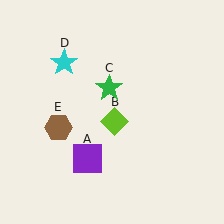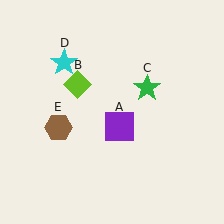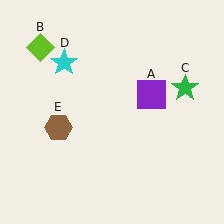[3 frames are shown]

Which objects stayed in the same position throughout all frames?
Cyan star (object D) and brown hexagon (object E) remained stationary.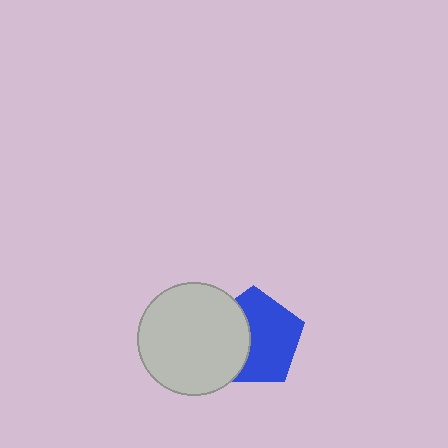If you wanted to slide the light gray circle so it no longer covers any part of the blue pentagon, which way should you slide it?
Slide it left — that is the most direct way to separate the two shapes.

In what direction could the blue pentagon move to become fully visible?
The blue pentagon could move right. That would shift it out from behind the light gray circle entirely.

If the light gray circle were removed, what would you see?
You would see the complete blue pentagon.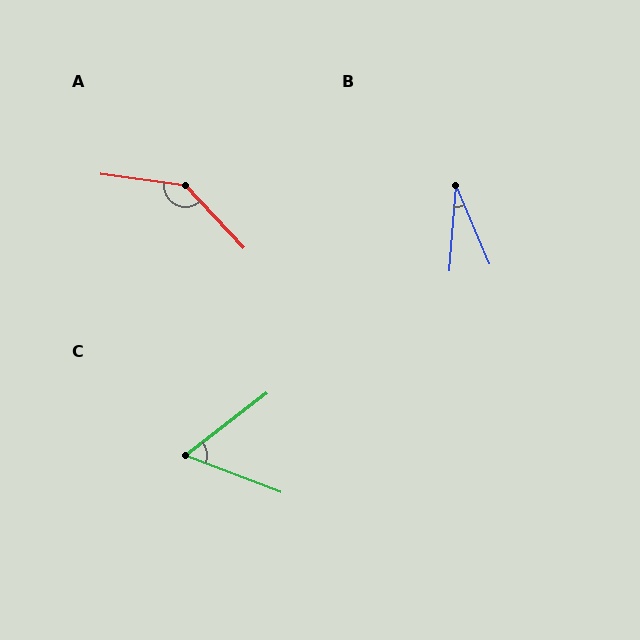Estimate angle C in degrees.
Approximately 58 degrees.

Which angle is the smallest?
B, at approximately 27 degrees.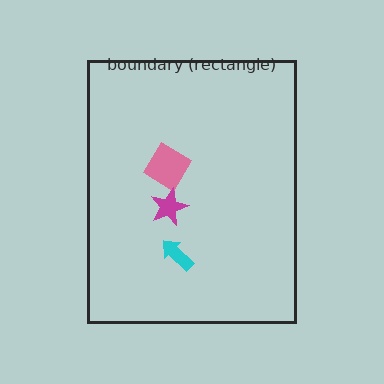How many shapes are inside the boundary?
3 inside, 0 outside.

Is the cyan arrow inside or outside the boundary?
Inside.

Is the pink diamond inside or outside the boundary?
Inside.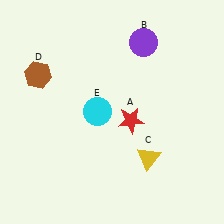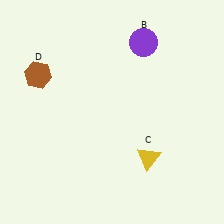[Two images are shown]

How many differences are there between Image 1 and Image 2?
There are 2 differences between the two images.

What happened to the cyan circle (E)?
The cyan circle (E) was removed in Image 2. It was in the top-left area of Image 1.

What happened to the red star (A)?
The red star (A) was removed in Image 2. It was in the bottom-right area of Image 1.